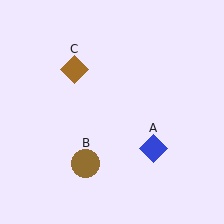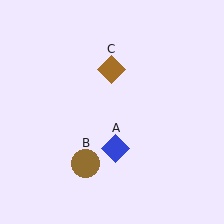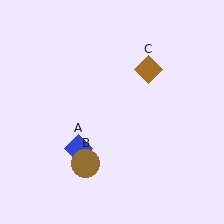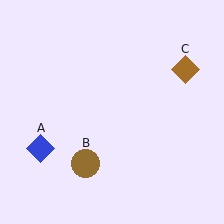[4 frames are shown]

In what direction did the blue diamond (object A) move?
The blue diamond (object A) moved left.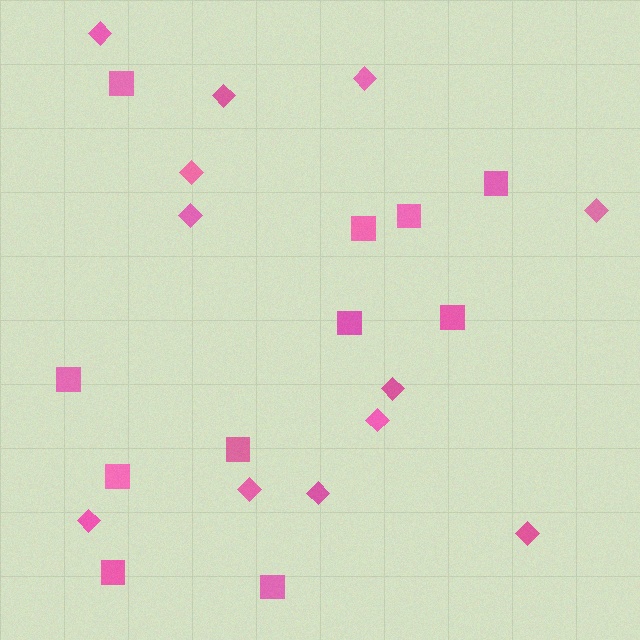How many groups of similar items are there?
There are 2 groups: one group of diamonds (12) and one group of squares (11).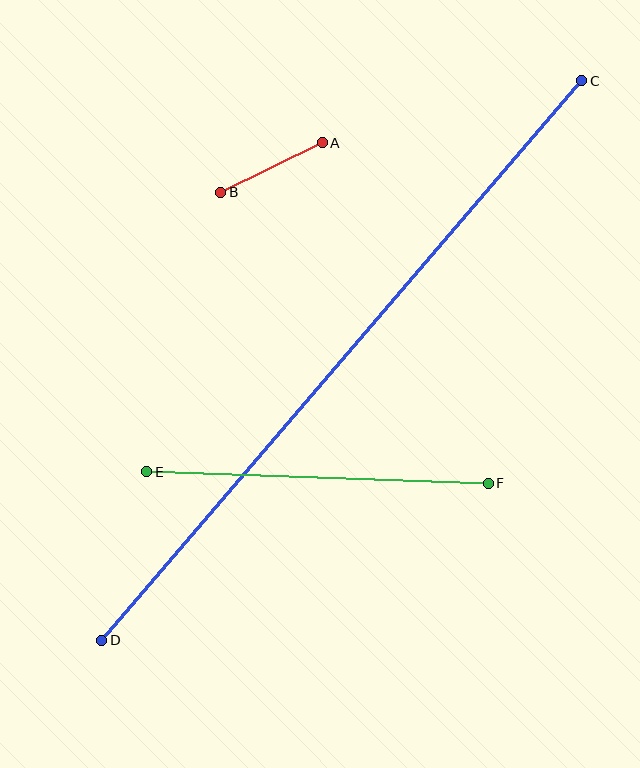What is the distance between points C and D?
The distance is approximately 737 pixels.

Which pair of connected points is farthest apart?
Points C and D are farthest apart.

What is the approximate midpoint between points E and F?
The midpoint is at approximately (317, 478) pixels.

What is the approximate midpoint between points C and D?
The midpoint is at approximately (342, 360) pixels.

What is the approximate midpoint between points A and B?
The midpoint is at approximately (272, 167) pixels.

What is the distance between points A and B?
The distance is approximately 113 pixels.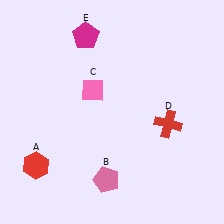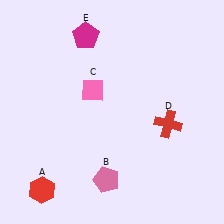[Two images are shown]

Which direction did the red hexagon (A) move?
The red hexagon (A) moved down.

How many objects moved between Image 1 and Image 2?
1 object moved between the two images.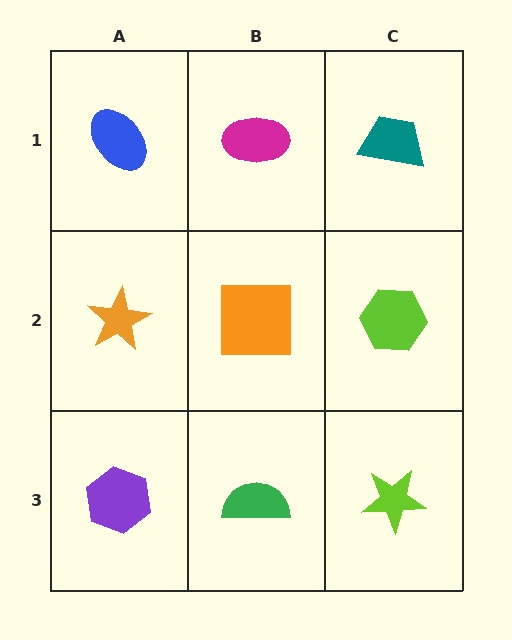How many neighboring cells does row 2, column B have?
4.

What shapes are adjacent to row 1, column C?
A lime hexagon (row 2, column C), a magenta ellipse (row 1, column B).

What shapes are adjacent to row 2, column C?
A teal trapezoid (row 1, column C), a lime star (row 3, column C), an orange square (row 2, column B).